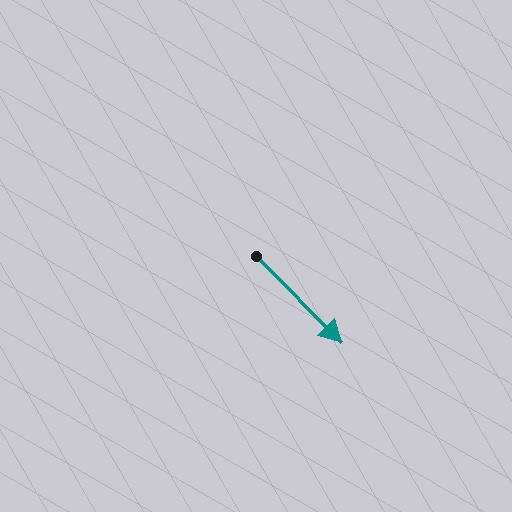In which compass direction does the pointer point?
Southeast.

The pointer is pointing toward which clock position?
Roughly 5 o'clock.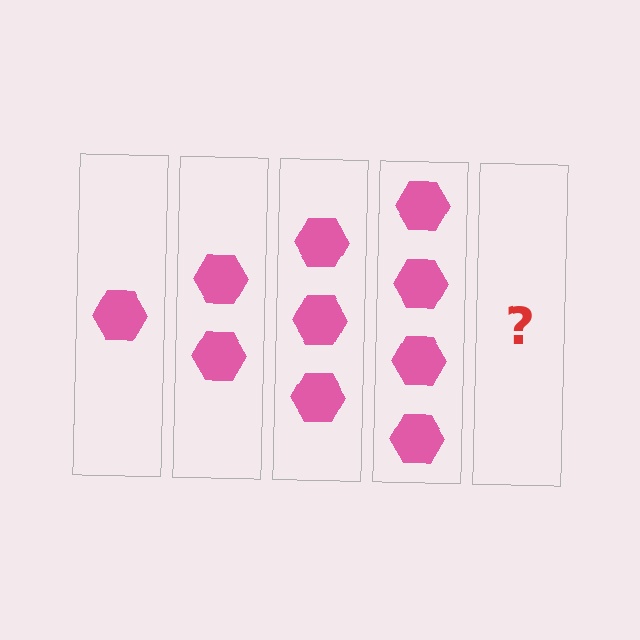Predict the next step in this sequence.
The next step is 5 hexagons.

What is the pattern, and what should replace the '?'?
The pattern is that each step adds one more hexagon. The '?' should be 5 hexagons.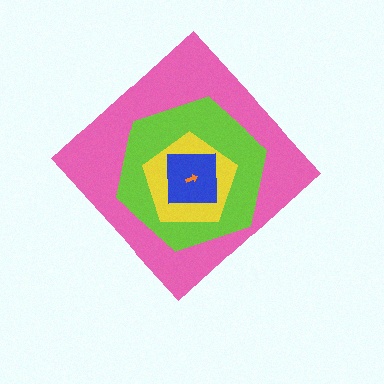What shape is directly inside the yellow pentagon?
The blue square.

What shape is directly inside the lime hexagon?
The yellow pentagon.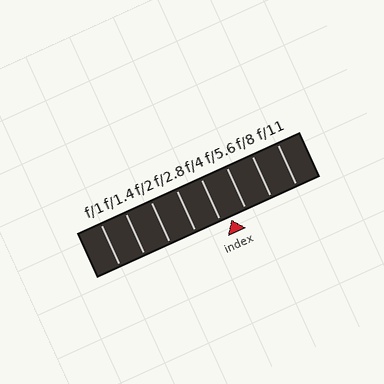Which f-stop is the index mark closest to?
The index mark is closest to f/4.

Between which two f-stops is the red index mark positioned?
The index mark is between f/4 and f/5.6.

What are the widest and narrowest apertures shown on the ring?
The widest aperture shown is f/1 and the narrowest is f/11.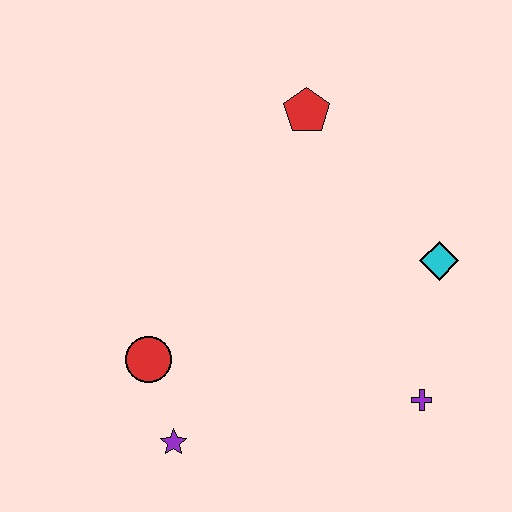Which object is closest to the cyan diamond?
The purple cross is closest to the cyan diamond.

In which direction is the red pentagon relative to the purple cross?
The red pentagon is above the purple cross.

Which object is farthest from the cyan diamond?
The purple star is farthest from the cyan diamond.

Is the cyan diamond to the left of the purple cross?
No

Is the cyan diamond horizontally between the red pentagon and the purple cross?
No